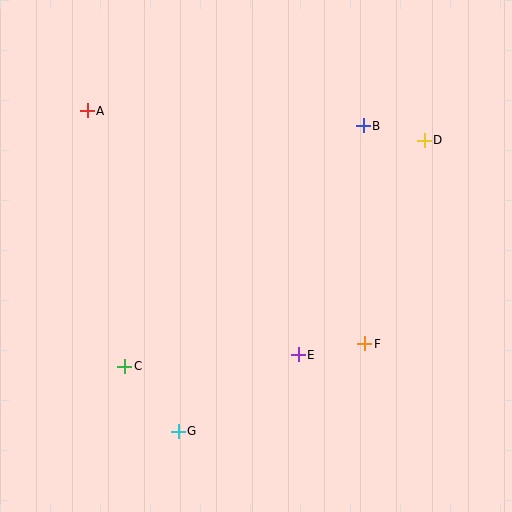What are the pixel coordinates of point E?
Point E is at (298, 355).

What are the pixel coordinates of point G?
Point G is at (178, 431).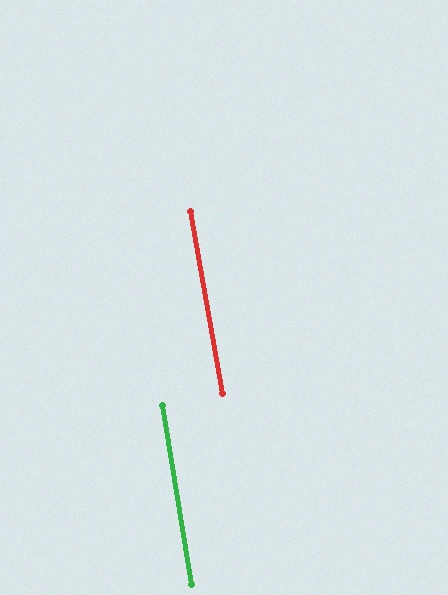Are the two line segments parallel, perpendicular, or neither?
Parallel — their directions differ by only 0.7°.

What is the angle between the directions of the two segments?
Approximately 1 degree.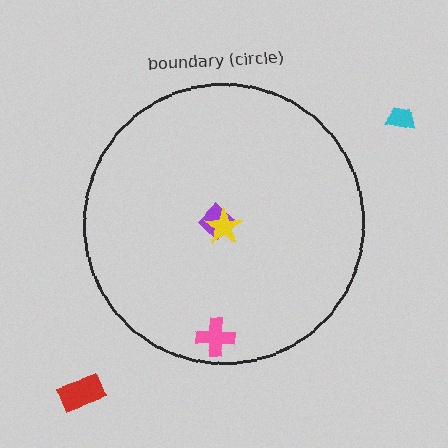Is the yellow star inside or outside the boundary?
Inside.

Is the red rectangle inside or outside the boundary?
Outside.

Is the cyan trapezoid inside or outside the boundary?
Outside.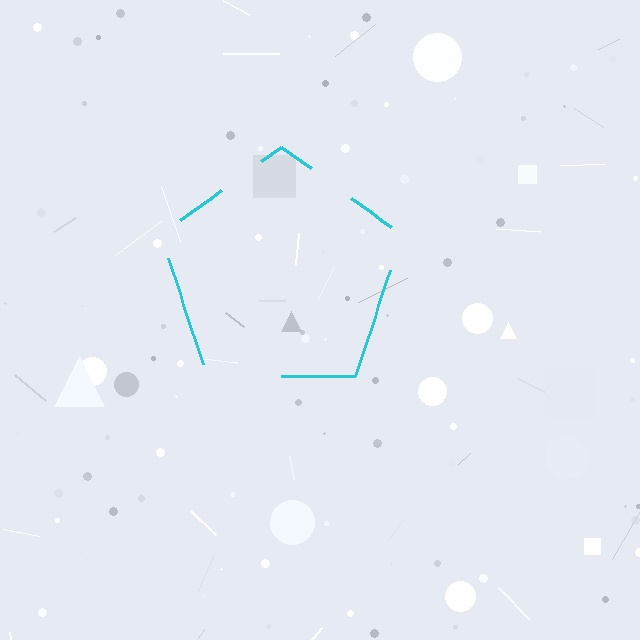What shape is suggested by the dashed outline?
The dashed outline suggests a pentagon.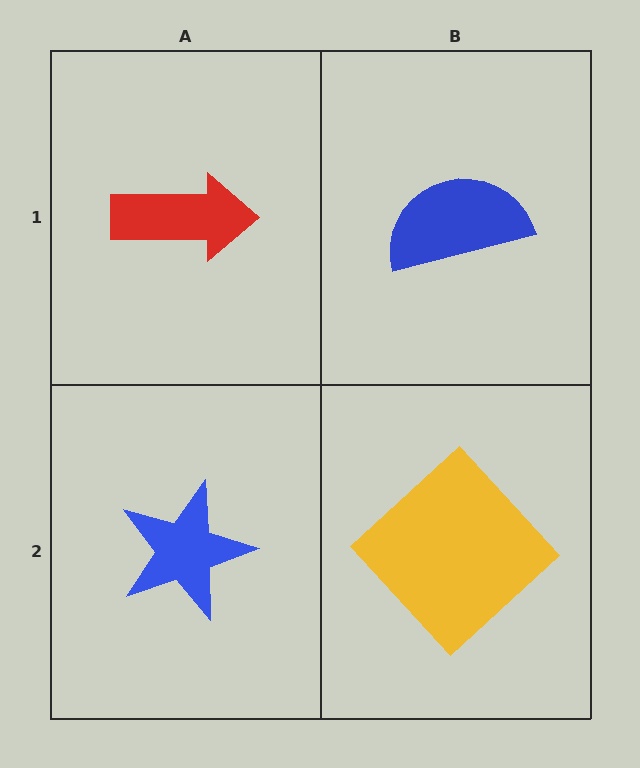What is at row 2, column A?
A blue star.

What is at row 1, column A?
A red arrow.